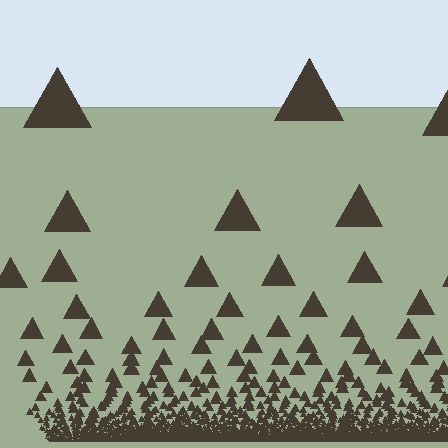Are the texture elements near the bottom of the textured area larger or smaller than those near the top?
Smaller. The gradient is inverted — elements near the bottom are smaller and denser.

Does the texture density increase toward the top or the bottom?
Density increases toward the bottom.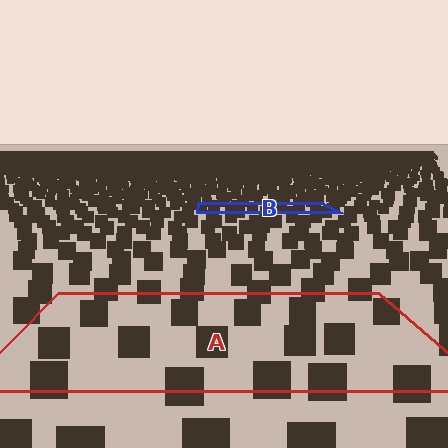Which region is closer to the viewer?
Region A is closer. The texture elements there are larger and more spread out.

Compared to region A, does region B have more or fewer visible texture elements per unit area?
Region B has more texture elements per unit area — they are packed more densely because it is farther away.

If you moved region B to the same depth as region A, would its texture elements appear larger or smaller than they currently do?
They would appear larger. At a closer depth, the same texture elements are projected at a bigger on-screen size.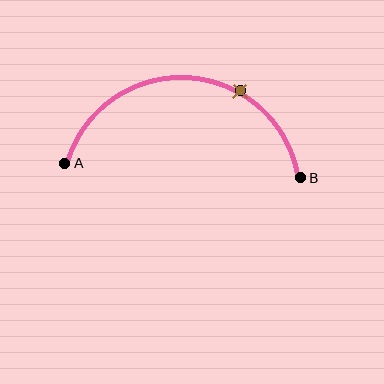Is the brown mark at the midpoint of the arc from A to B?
No. The brown mark lies on the arc but is closer to endpoint B. The arc midpoint would be at the point on the curve equidistant along the arc from both A and B.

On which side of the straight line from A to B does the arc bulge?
The arc bulges above the straight line connecting A and B.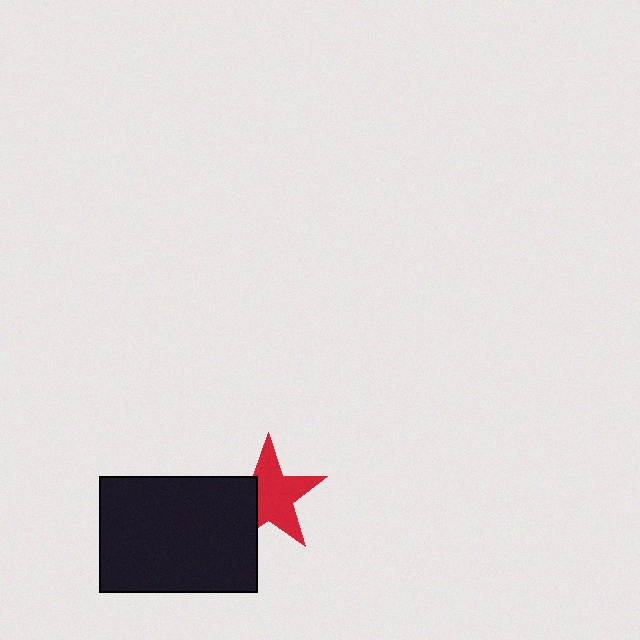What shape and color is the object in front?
The object in front is a black rectangle.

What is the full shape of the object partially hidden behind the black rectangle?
The partially hidden object is a red star.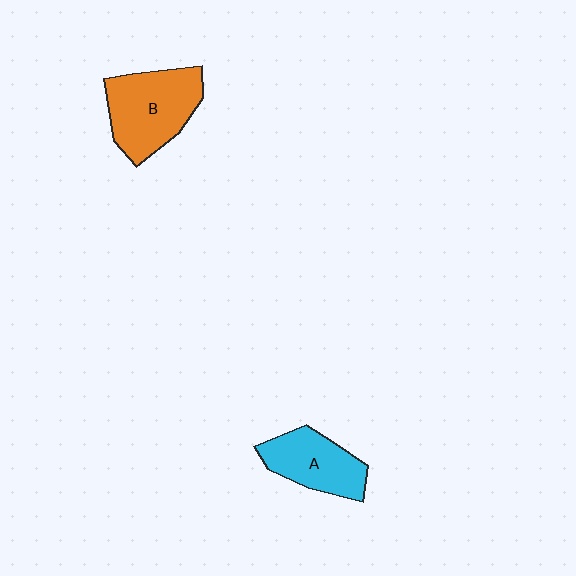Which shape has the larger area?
Shape B (orange).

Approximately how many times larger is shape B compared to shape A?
Approximately 1.3 times.